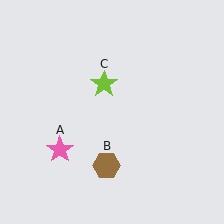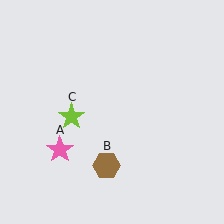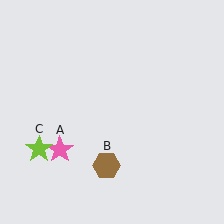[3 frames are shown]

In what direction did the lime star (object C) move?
The lime star (object C) moved down and to the left.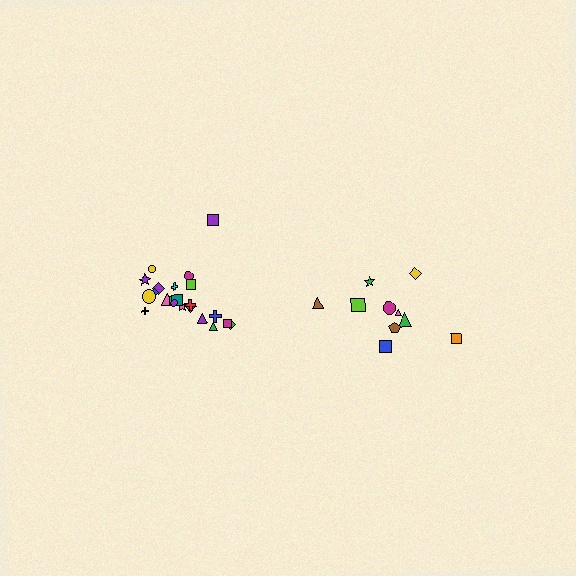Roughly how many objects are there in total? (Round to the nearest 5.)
Roughly 30 objects in total.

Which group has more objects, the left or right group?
The left group.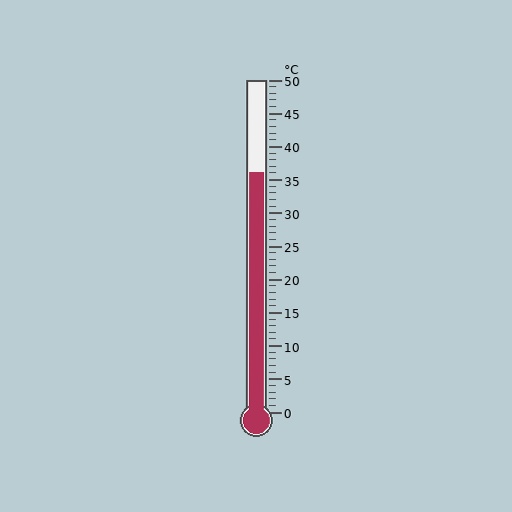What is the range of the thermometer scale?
The thermometer scale ranges from 0°C to 50°C.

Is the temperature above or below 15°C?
The temperature is above 15°C.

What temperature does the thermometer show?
The thermometer shows approximately 36°C.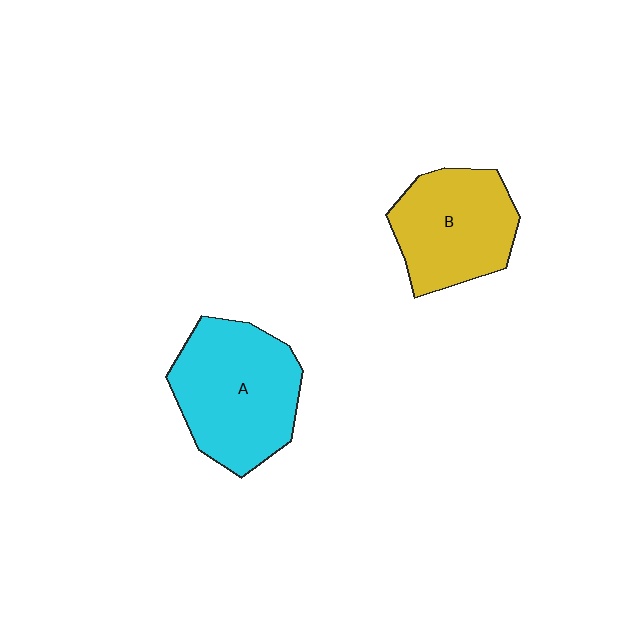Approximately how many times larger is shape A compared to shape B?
Approximately 1.2 times.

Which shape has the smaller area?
Shape B (yellow).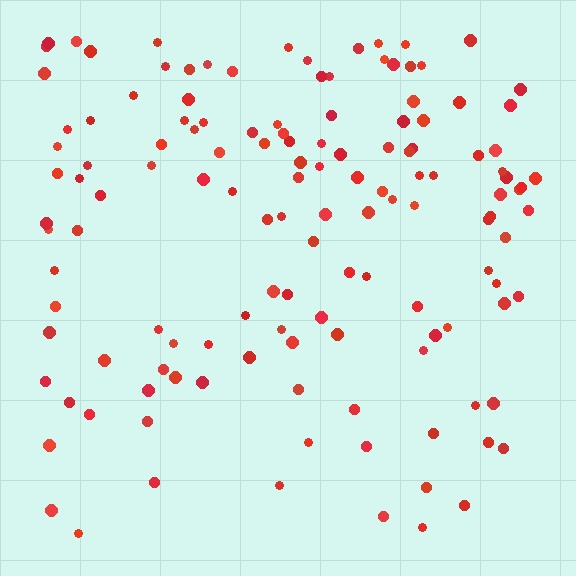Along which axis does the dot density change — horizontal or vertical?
Vertical.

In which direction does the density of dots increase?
From bottom to top, with the top side densest.